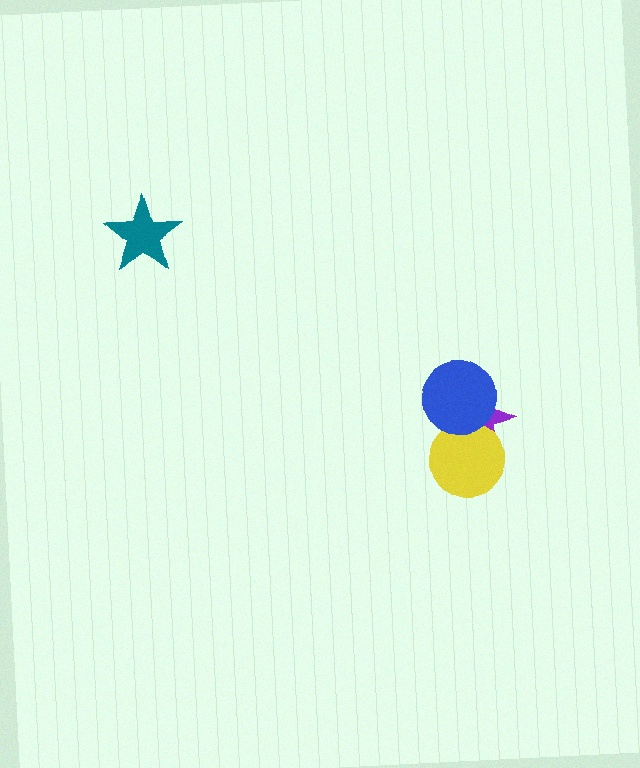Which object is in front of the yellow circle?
The blue circle is in front of the yellow circle.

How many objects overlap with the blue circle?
2 objects overlap with the blue circle.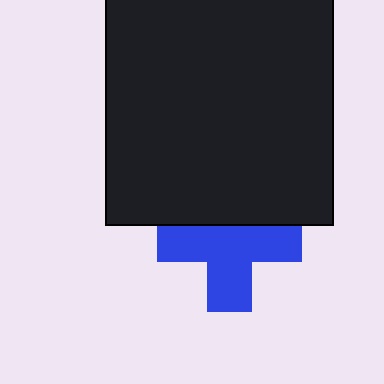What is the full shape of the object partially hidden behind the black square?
The partially hidden object is a blue cross.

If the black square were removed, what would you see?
You would see the complete blue cross.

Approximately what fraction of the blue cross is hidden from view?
Roughly 31% of the blue cross is hidden behind the black square.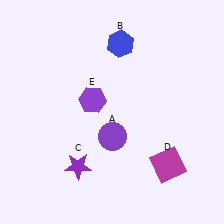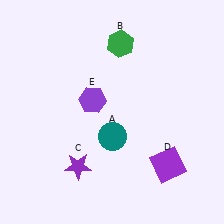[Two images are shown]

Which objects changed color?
A changed from purple to teal. B changed from blue to green. D changed from magenta to purple.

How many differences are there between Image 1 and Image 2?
There are 3 differences between the two images.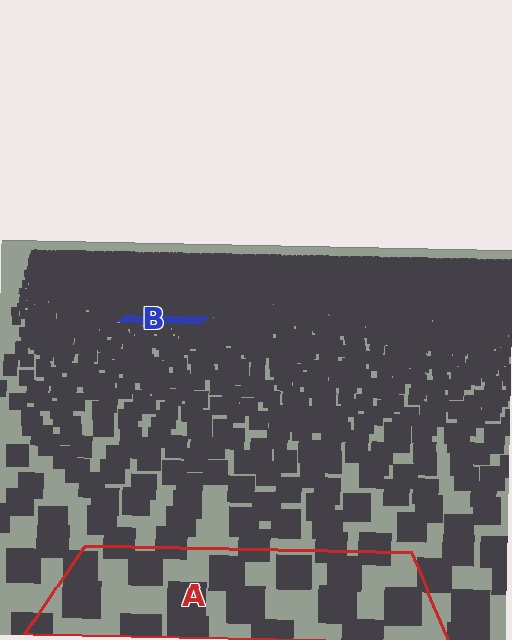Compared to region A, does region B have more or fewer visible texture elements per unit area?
Region B has more texture elements per unit area — they are packed more densely because it is farther away.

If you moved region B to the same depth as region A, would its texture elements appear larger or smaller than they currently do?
They would appear larger. At a closer depth, the same texture elements are projected at a bigger on-screen size.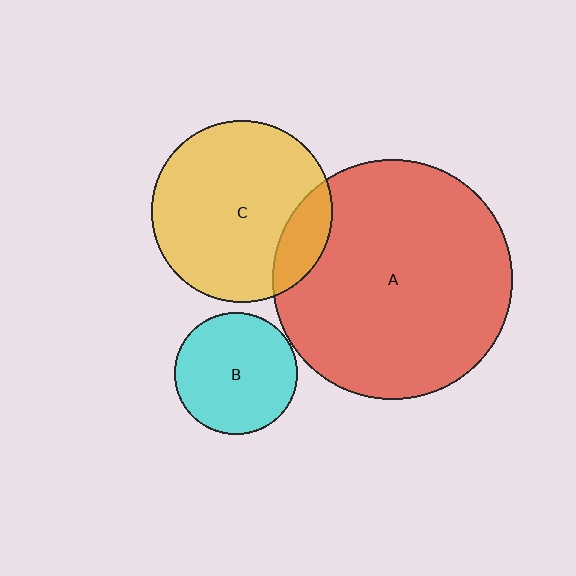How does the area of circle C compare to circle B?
Approximately 2.2 times.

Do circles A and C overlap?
Yes.